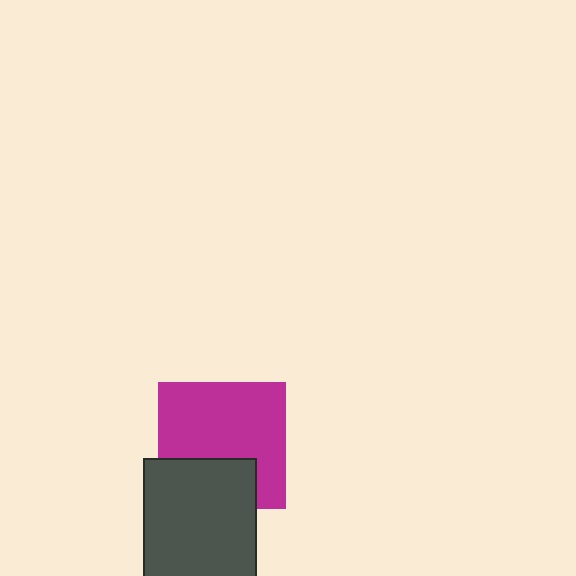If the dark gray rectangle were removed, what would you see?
You would see the complete magenta square.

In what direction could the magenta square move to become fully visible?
The magenta square could move up. That would shift it out from behind the dark gray rectangle entirely.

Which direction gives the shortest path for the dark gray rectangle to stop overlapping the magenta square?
Moving down gives the shortest separation.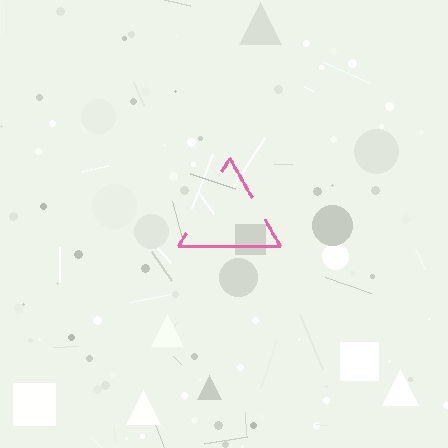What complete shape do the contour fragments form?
The contour fragments form a triangle.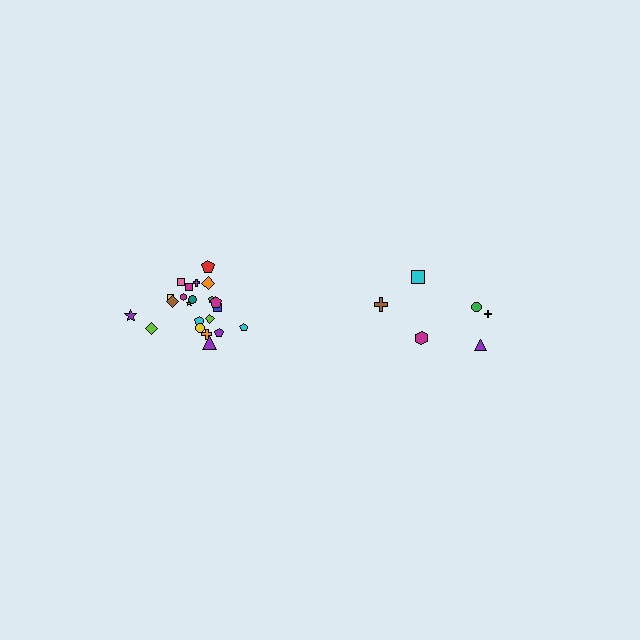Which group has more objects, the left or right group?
The left group.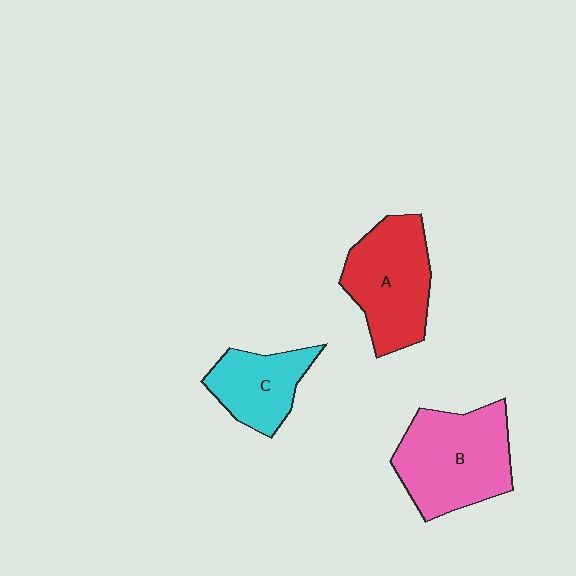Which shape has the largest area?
Shape B (pink).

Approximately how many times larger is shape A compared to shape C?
Approximately 1.4 times.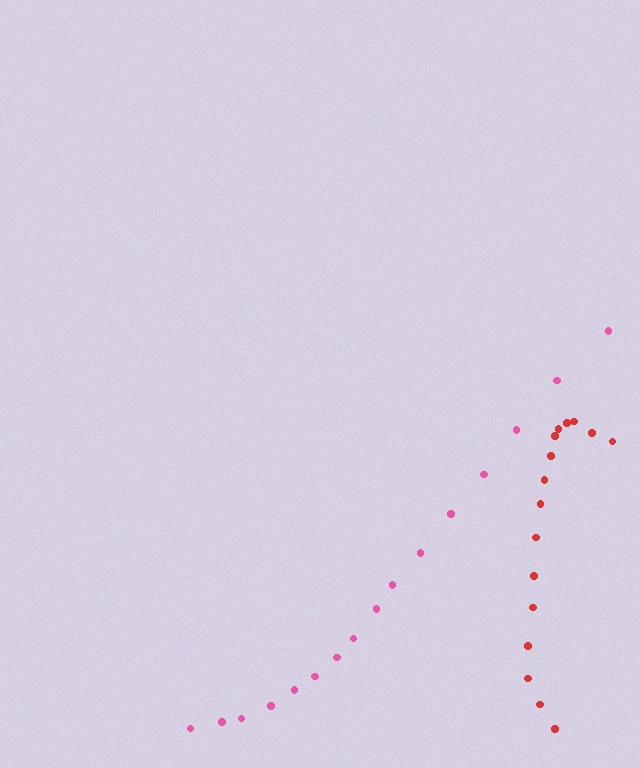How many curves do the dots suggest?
There are 2 distinct paths.